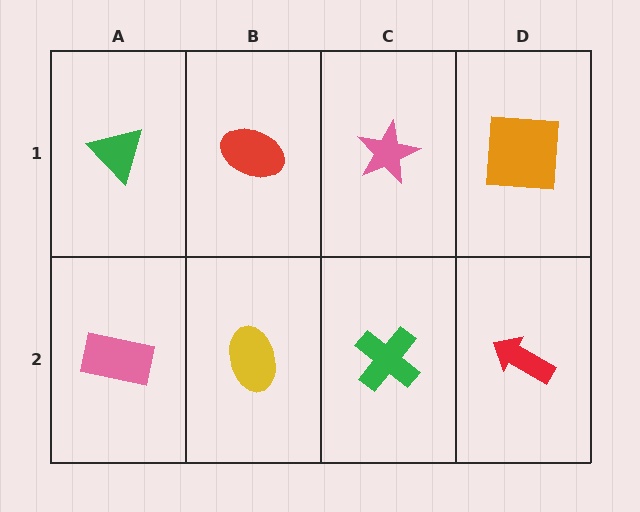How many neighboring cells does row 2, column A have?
2.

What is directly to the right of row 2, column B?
A green cross.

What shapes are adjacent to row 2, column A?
A green triangle (row 1, column A), a yellow ellipse (row 2, column B).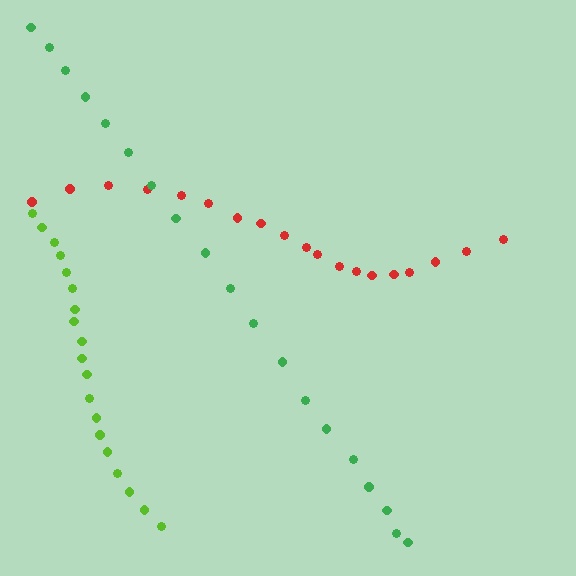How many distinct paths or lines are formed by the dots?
There are 3 distinct paths.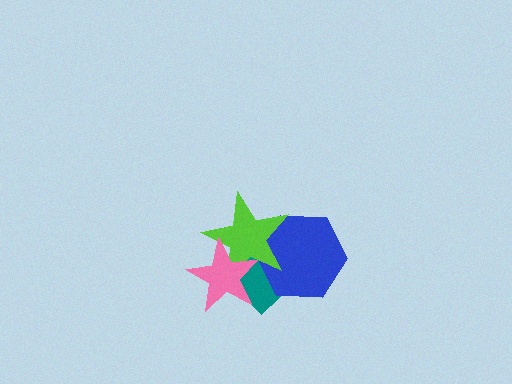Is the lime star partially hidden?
Yes, it is partially covered by another shape.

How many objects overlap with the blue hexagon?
2 objects overlap with the blue hexagon.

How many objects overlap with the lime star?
3 objects overlap with the lime star.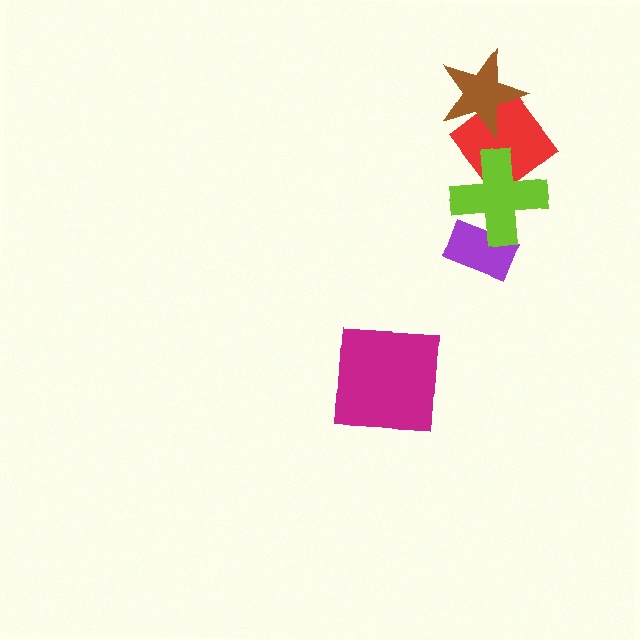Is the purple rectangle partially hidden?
Yes, it is partially covered by another shape.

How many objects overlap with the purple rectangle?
1 object overlaps with the purple rectangle.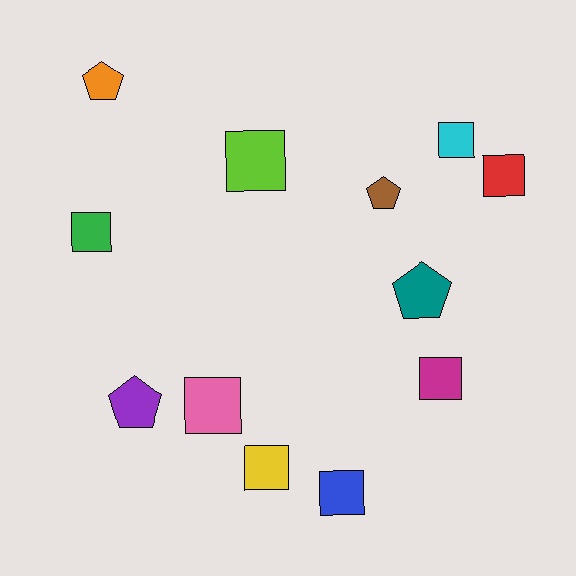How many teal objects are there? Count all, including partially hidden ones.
There is 1 teal object.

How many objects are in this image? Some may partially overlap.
There are 12 objects.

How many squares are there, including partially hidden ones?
There are 8 squares.